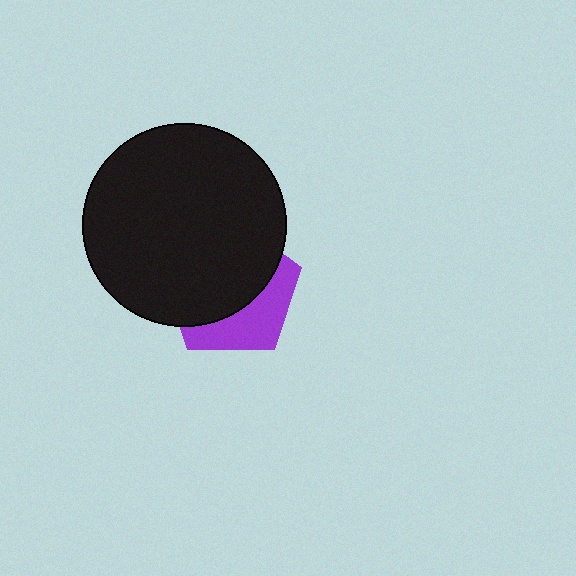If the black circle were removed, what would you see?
You would see the complete purple pentagon.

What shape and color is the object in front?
The object in front is a black circle.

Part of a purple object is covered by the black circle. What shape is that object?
It is a pentagon.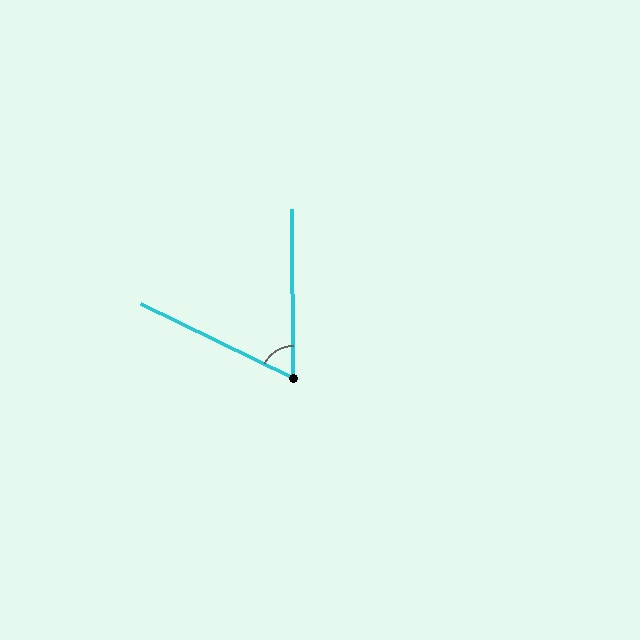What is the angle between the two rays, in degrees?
Approximately 64 degrees.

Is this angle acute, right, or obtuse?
It is acute.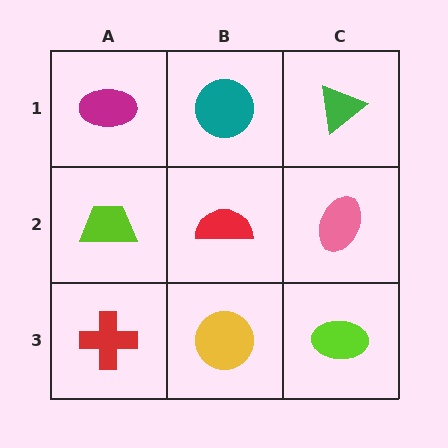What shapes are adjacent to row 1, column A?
A lime trapezoid (row 2, column A), a teal circle (row 1, column B).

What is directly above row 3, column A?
A lime trapezoid.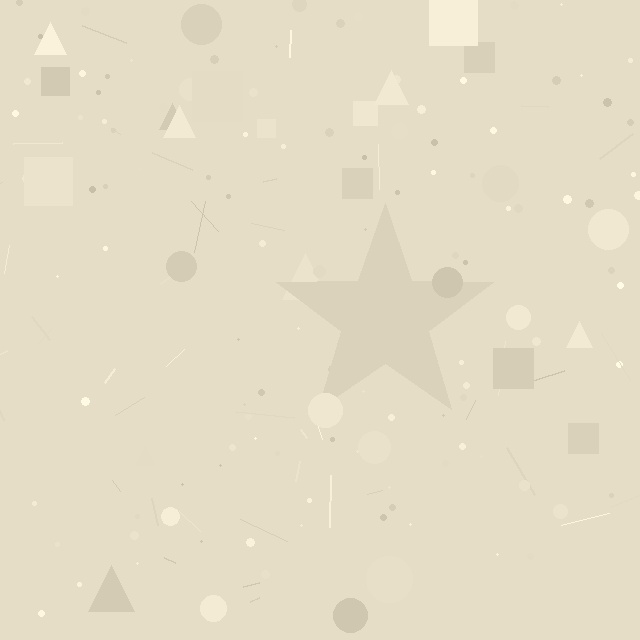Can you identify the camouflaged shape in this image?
The camouflaged shape is a star.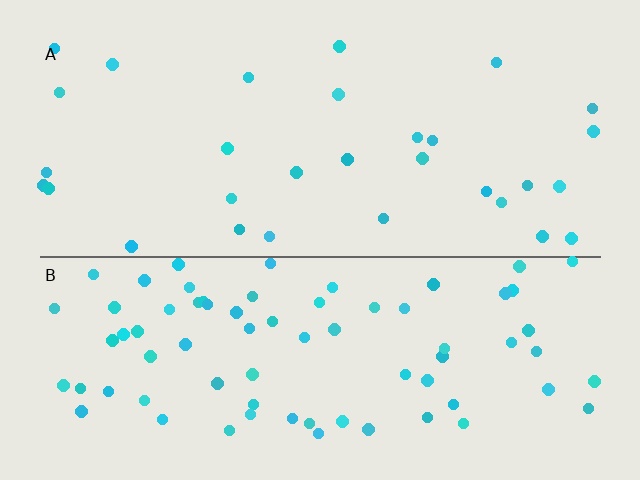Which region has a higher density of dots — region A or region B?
B (the bottom).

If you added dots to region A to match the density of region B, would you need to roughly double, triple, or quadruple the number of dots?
Approximately double.